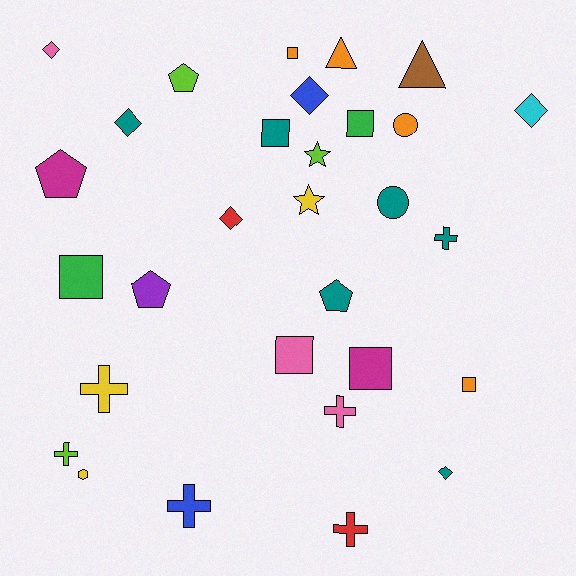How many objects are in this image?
There are 30 objects.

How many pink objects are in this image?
There are 3 pink objects.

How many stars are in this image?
There are 2 stars.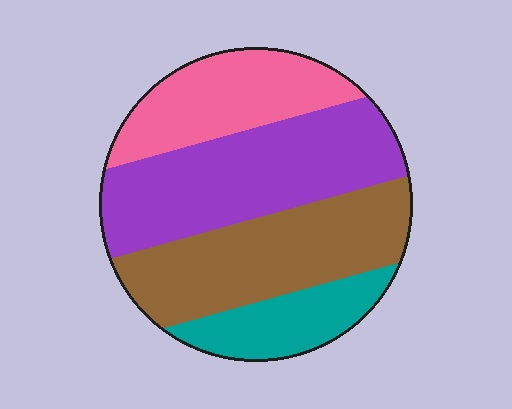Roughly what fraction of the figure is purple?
Purple takes up between a quarter and a half of the figure.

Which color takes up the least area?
Teal, at roughly 15%.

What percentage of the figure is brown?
Brown covers roughly 30% of the figure.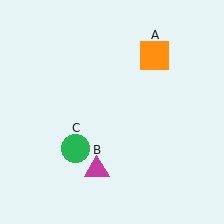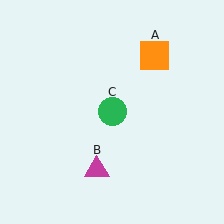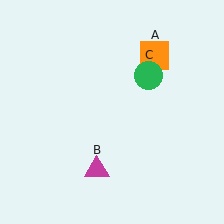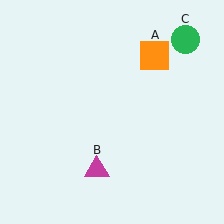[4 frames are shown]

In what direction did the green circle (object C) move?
The green circle (object C) moved up and to the right.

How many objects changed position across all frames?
1 object changed position: green circle (object C).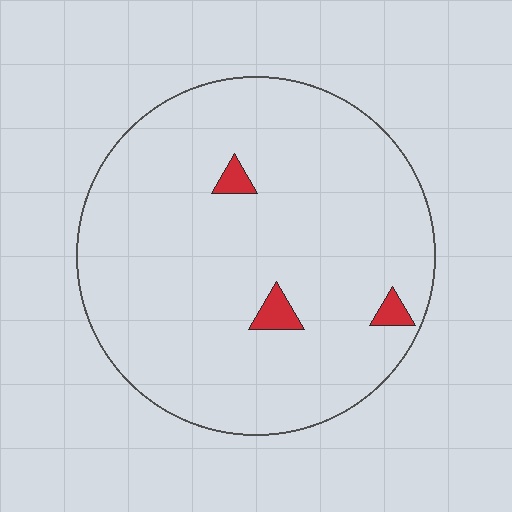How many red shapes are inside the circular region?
3.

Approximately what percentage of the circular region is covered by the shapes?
Approximately 5%.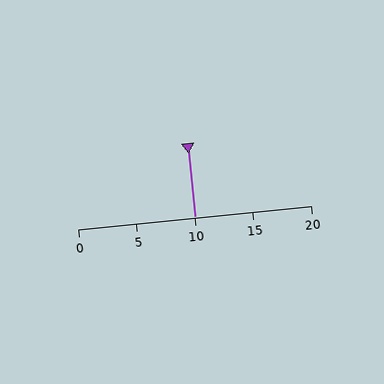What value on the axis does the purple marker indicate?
The marker indicates approximately 10.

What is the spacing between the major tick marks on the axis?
The major ticks are spaced 5 apart.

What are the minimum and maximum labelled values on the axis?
The axis runs from 0 to 20.